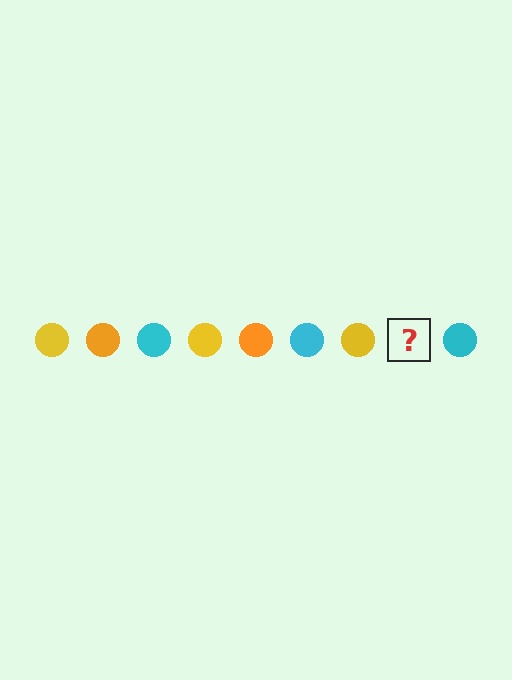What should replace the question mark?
The question mark should be replaced with an orange circle.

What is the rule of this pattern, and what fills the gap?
The rule is that the pattern cycles through yellow, orange, cyan circles. The gap should be filled with an orange circle.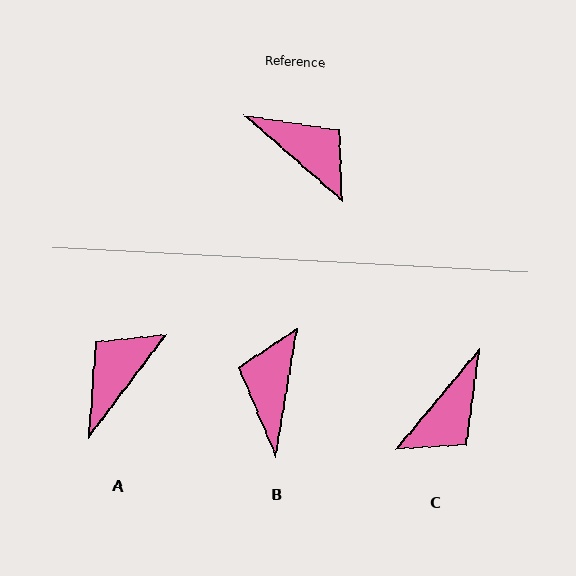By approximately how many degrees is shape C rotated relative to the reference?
Approximately 89 degrees clockwise.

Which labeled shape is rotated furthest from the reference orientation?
B, about 121 degrees away.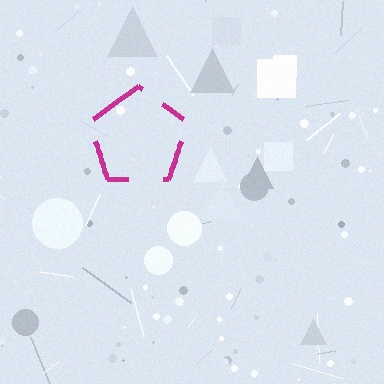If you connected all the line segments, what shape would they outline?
They would outline a pentagon.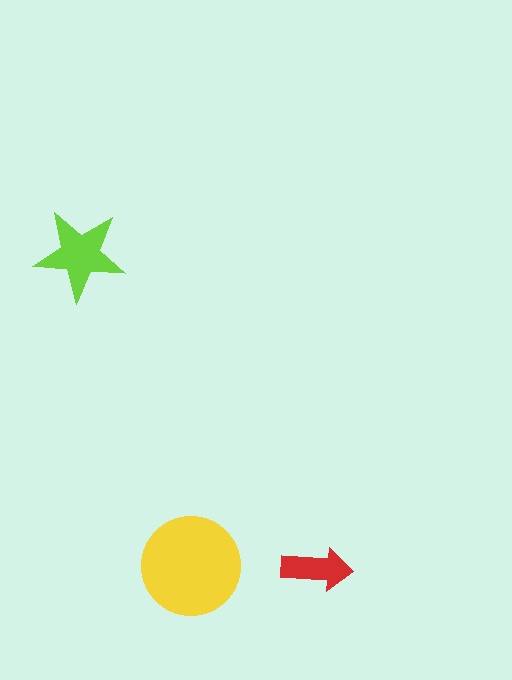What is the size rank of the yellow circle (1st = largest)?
1st.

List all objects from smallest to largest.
The red arrow, the lime star, the yellow circle.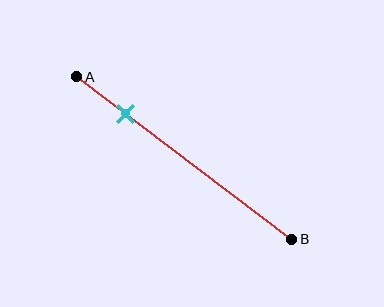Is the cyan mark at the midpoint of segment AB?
No, the mark is at about 25% from A, not at the 50% midpoint.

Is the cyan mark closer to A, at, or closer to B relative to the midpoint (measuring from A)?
The cyan mark is closer to point A than the midpoint of segment AB.